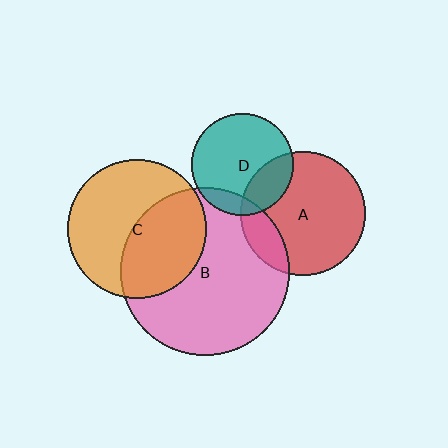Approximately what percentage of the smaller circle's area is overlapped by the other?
Approximately 15%.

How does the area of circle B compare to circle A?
Approximately 1.8 times.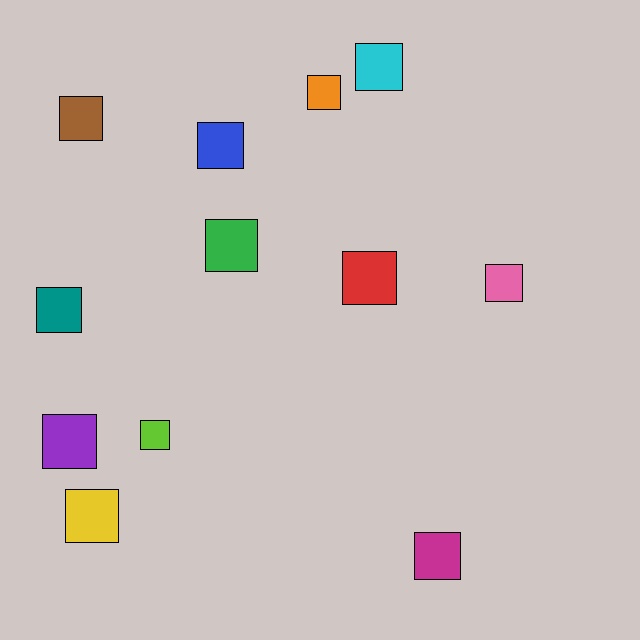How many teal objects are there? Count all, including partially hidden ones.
There is 1 teal object.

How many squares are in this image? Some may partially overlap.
There are 12 squares.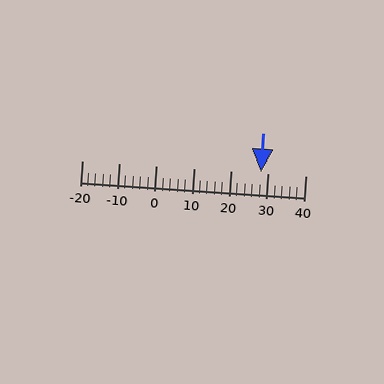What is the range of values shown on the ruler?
The ruler shows values from -20 to 40.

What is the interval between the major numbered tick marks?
The major tick marks are spaced 10 units apart.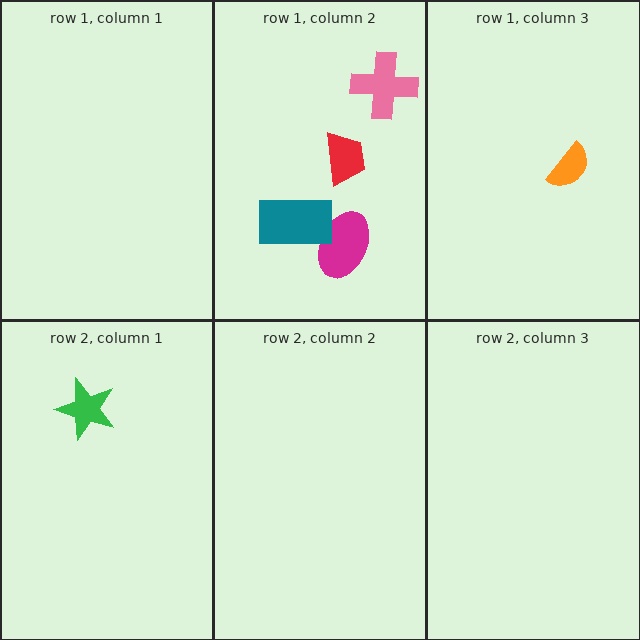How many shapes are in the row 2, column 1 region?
1.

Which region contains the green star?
The row 2, column 1 region.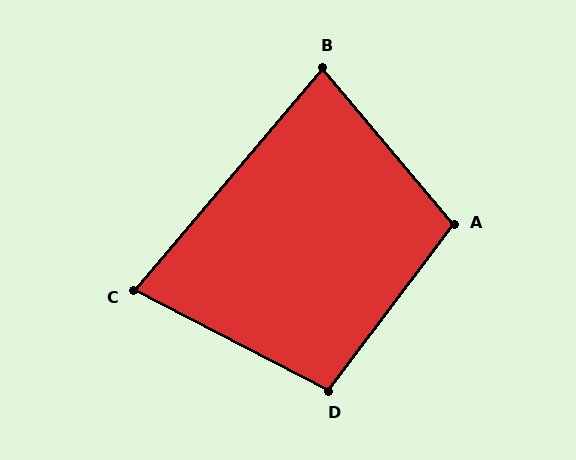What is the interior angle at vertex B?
Approximately 80 degrees (acute).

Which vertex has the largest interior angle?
A, at approximately 103 degrees.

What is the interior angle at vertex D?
Approximately 100 degrees (obtuse).